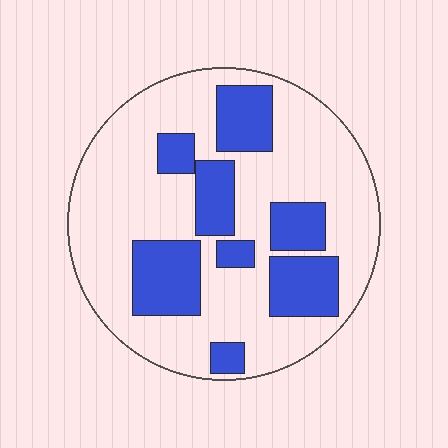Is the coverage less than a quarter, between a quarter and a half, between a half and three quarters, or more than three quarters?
Between a quarter and a half.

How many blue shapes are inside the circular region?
8.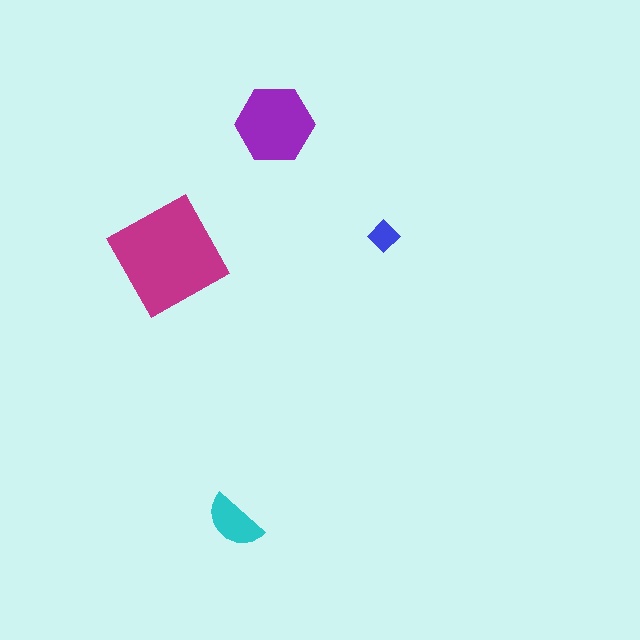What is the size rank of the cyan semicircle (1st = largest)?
3rd.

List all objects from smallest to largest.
The blue diamond, the cyan semicircle, the purple hexagon, the magenta square.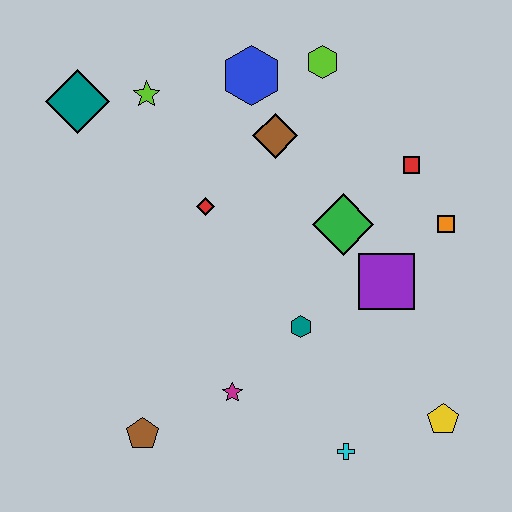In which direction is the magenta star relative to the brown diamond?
The magenta star is below the brown diamond.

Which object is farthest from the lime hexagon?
The brown pentagon is farthest from the lime hexagon.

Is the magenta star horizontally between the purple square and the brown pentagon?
Yes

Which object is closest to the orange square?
The red square is closest to the orange square.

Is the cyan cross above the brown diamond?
No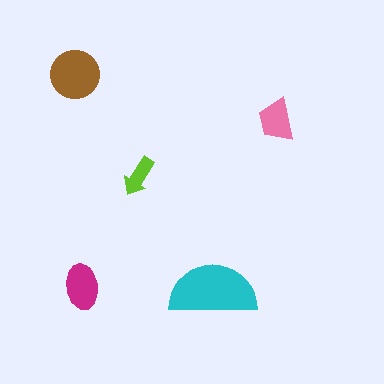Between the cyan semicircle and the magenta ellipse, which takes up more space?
The cyan semicircle.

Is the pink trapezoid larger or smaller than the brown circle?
Smaller.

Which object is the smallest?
The lime arrow.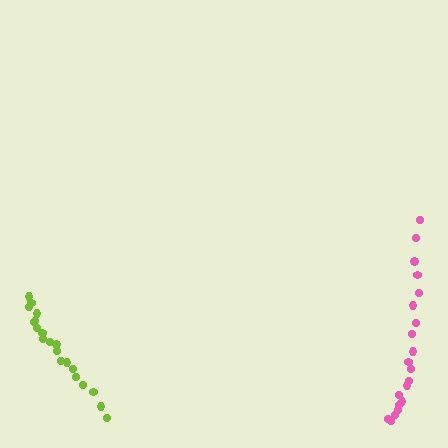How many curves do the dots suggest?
There are 2 distinct paths.